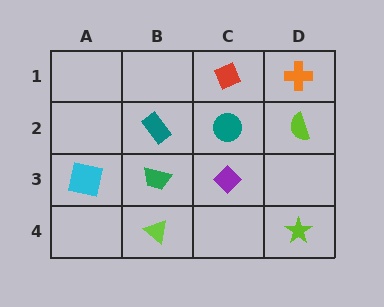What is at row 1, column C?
A red diamond.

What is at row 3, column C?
A purple diamond.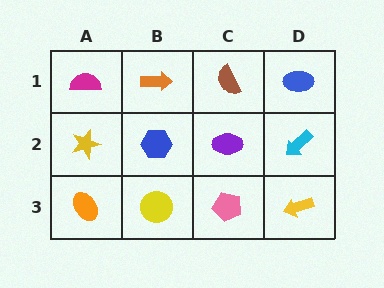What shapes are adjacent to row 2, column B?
An orange arrow (row 1, column B), a yellow circle (row 3, column B), a yellow star (row 2, column A), a purple ellipse (row 2, column C).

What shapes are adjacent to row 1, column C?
A purple ellipse (row 2, column C), an orange arrow (row 1, column B), a blue ellipse (row 1, column D).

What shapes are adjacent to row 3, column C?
A purple ellipse (row 2, column C), a yellow circle (row 3, column B), a yellow arrow (row 3, column D).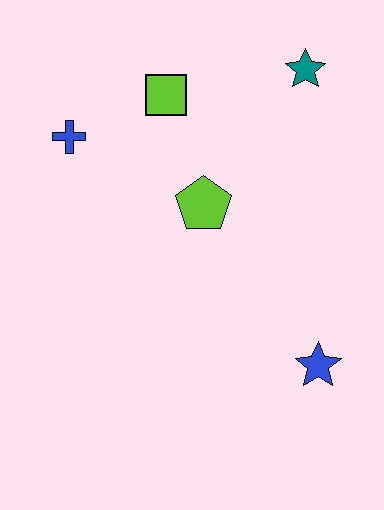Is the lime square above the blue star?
Yes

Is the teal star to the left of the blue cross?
No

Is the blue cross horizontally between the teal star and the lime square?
No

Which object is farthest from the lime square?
The blue star is farthest from the lime square.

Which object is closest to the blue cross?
The lime square is closest to the blue cross.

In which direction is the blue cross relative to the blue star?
The blue cross is to the left of the blue star.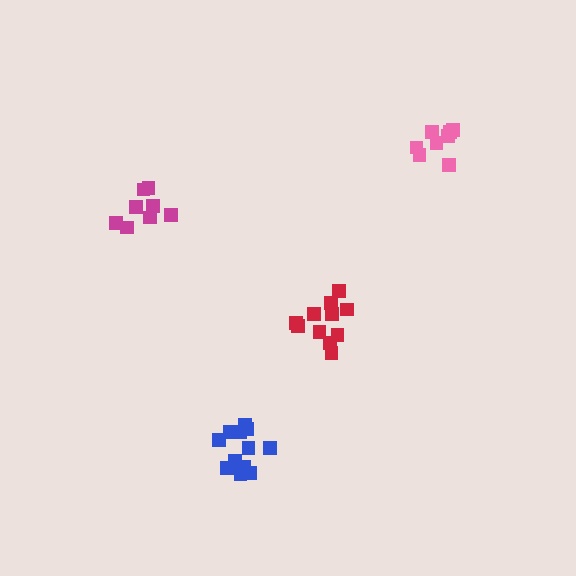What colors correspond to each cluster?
The clusters are colored: magenta, blue, red, pink.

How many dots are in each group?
Group 1: 8 dots, Group 2: 12 dots, Group 3: 11 dots, Group 4: 8 dots (39 total).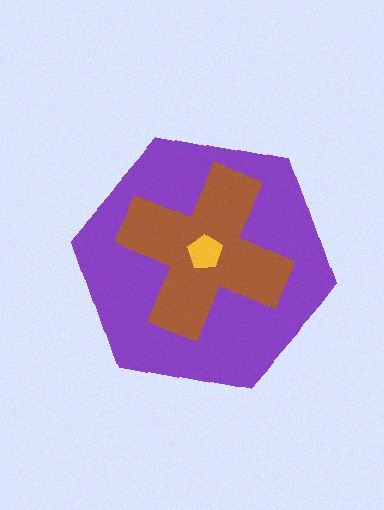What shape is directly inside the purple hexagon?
The brown cross.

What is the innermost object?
The yellow pentagon.